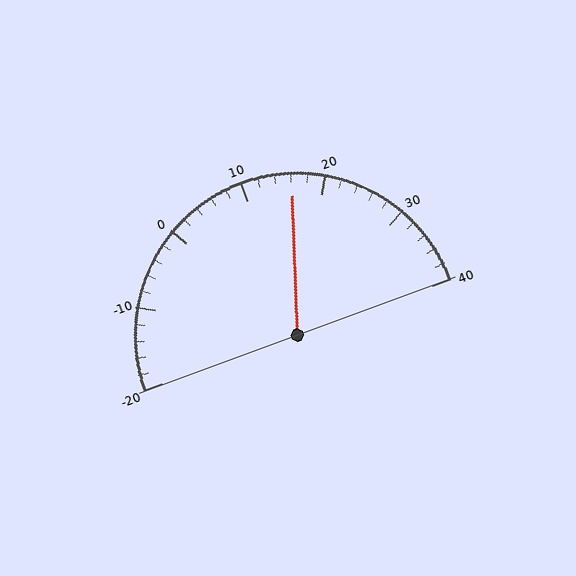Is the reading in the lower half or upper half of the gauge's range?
The reading is in the upper half of the range (-20 to 40).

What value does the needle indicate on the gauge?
The needle indicates approximately 16.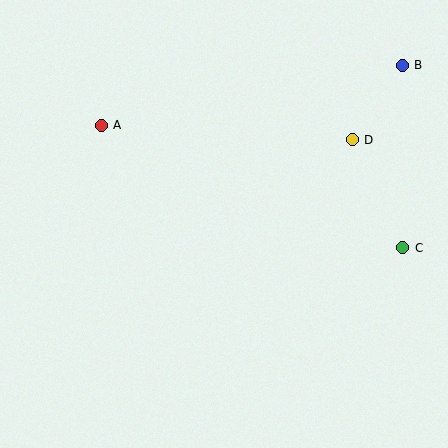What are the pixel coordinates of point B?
Point B is at (402, 65).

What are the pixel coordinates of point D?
Point D is at (352, 140).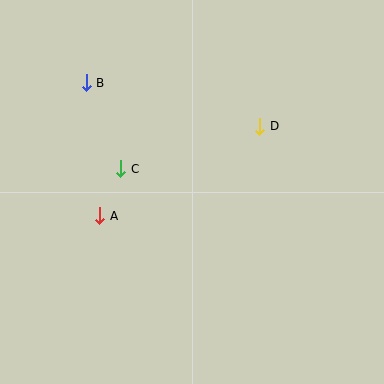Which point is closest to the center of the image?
Point C at (121, 169) is closest to the center.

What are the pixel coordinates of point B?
Point B is at (86, 83).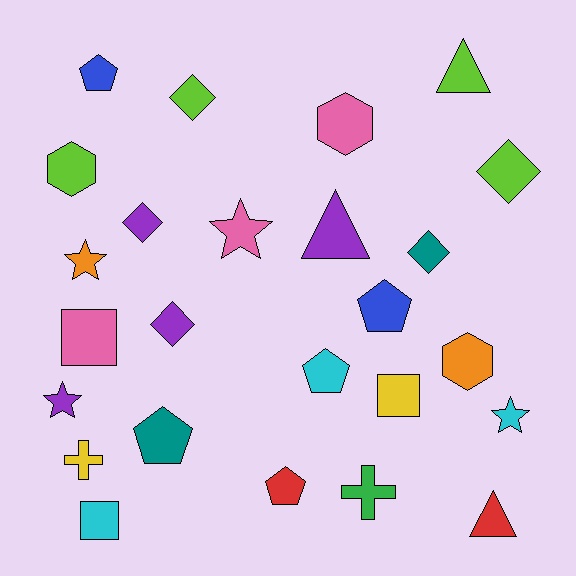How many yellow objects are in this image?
There are 2 yellow objects.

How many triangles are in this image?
There are 3 triangles.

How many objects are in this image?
There are 25 objects.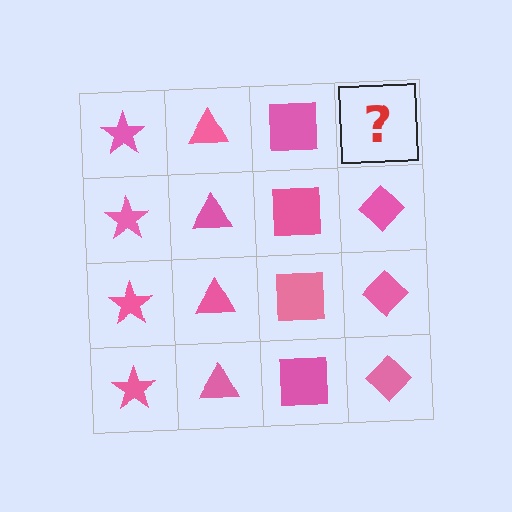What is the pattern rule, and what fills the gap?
The rule is that each column has a consistent shape. The gap should be filled with a pink diamond.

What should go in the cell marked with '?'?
The missing cell should contain a pink diamond.